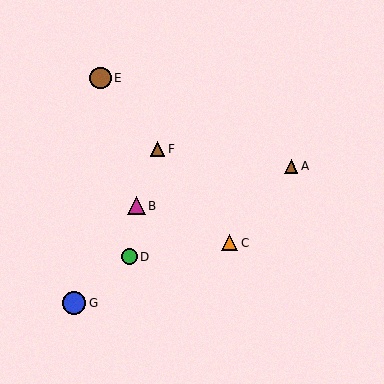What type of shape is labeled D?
Shape D is a green circle.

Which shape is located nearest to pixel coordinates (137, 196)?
The magenta triangle (labeled B) at (136, 206) is nearest to that location.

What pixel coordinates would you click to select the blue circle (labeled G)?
Click at (74, 303) to select the blue circle G.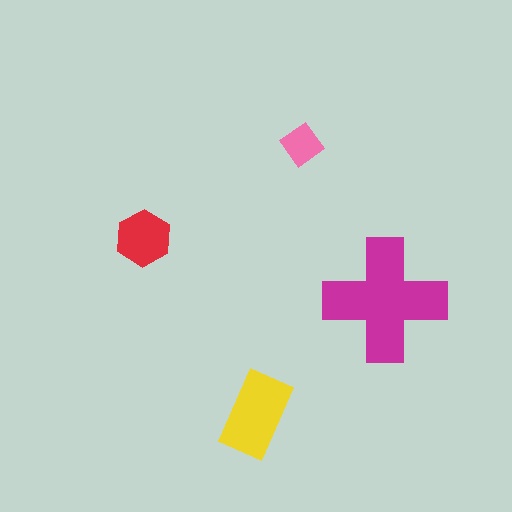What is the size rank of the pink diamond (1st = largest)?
4th.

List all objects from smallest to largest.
The pink diamond, the red hexagon, the yellow rectangle, the magenta cross.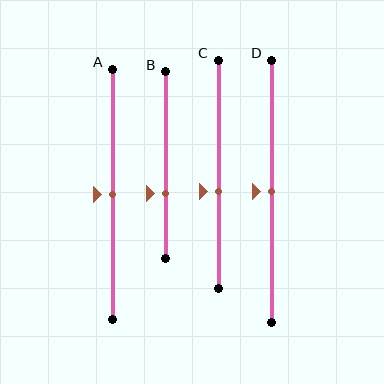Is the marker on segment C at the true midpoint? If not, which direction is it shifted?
No, the marker on segment C is shifted downward by about 8% of the segment length.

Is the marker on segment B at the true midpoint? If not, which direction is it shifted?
No, the marker on segment B is shifted downward by about 15% of the segment length.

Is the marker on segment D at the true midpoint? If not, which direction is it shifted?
Yes, the marker on segment D is at the true midpoint.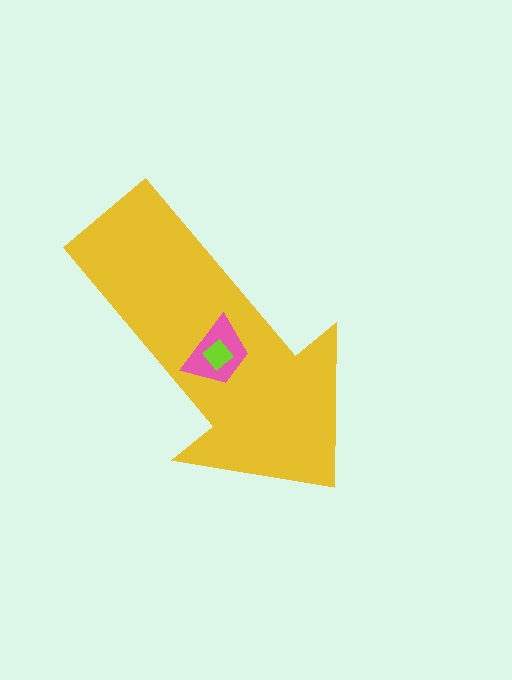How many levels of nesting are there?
3.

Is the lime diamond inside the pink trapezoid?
Yes.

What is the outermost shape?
The yellow arrow.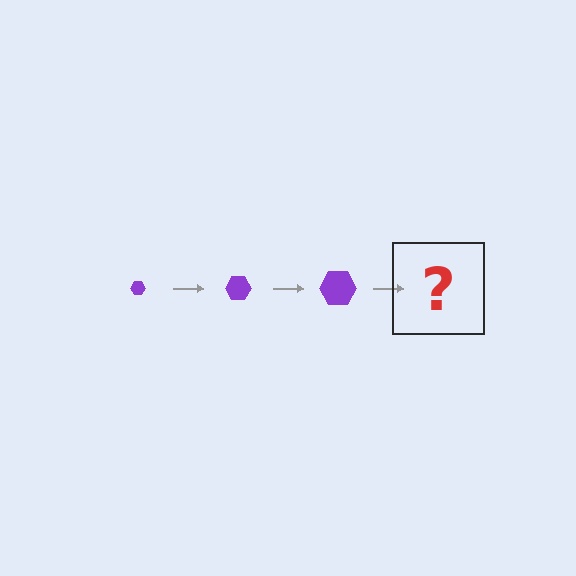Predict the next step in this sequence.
The next step is a purple hexagon, larger than the previous one.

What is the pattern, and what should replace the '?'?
The pattern is that the hexagon gets progressively larger each step. The '?' should be a purple hexagon, larger than the previous one.